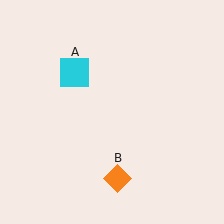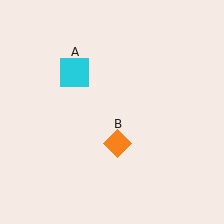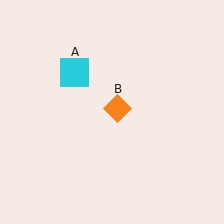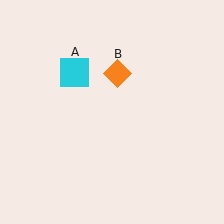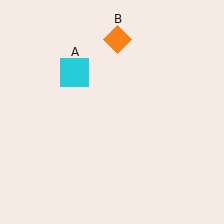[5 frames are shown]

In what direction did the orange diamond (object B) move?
The orange diamond (object B) moved up.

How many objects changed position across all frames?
1 object changed position: orange diamond (object B).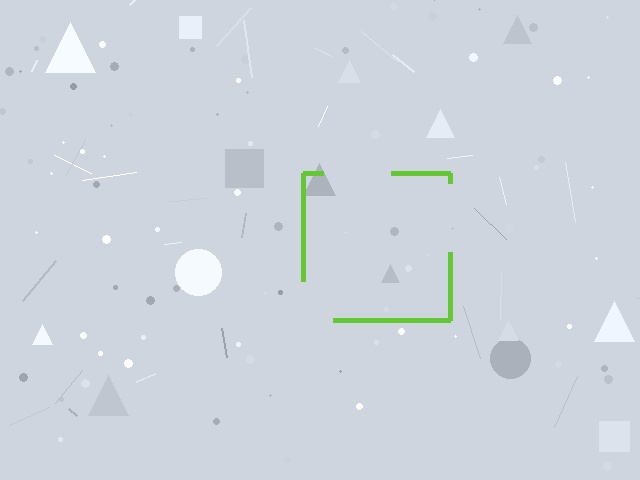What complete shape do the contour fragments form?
The contour fragments form a square.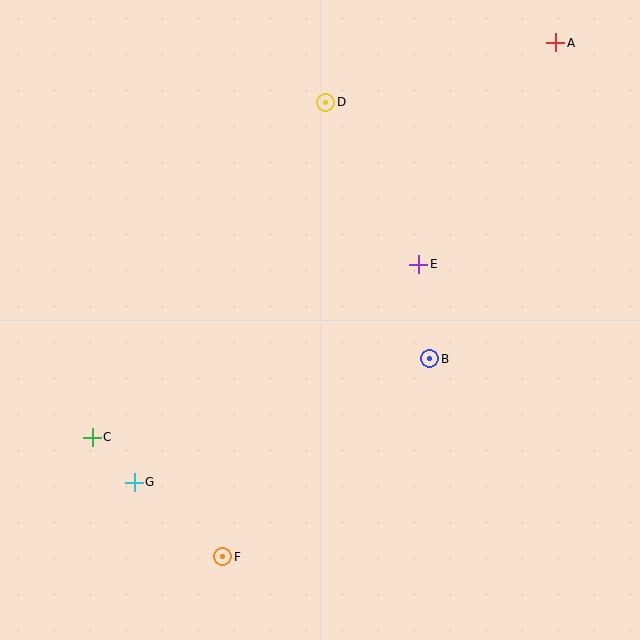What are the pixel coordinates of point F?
Point F is at (223, 557).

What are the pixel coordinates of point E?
Point E is at (419, 264).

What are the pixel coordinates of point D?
Point D is at (326, 102).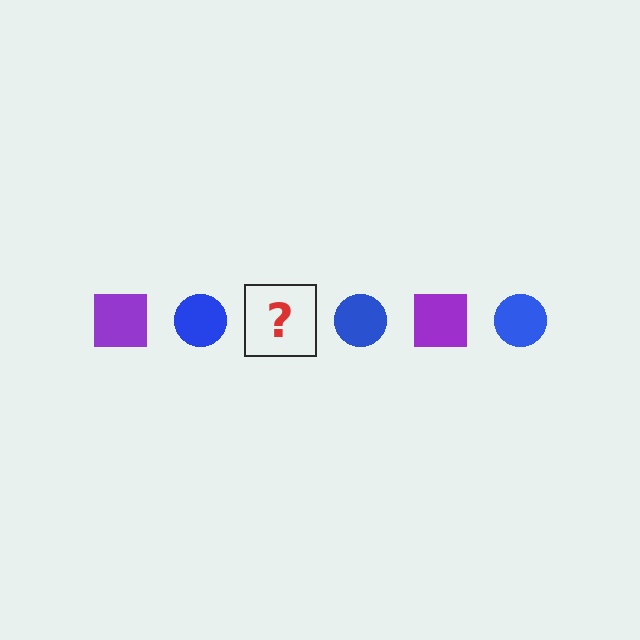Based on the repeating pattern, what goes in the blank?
The blank should be a purple square.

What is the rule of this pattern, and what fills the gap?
The rule is that the pattern alternates between purple square and blue circle. The gap should be filled with a purple square.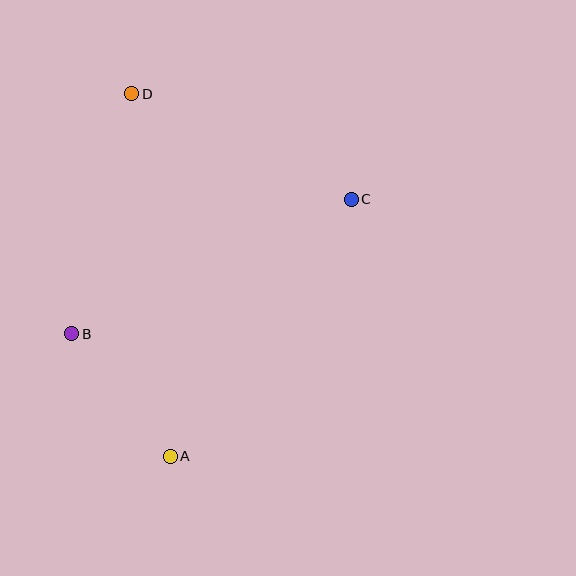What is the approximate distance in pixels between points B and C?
The distance between B and C is approximately 310 pixels.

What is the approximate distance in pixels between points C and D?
The distance between C and D is approximately 244 pixels.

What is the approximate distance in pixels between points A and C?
The distance between A and C is approximately 314 pixels.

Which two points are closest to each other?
Points A and B are closest to each other.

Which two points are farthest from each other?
Points A and D are farthest from each other.